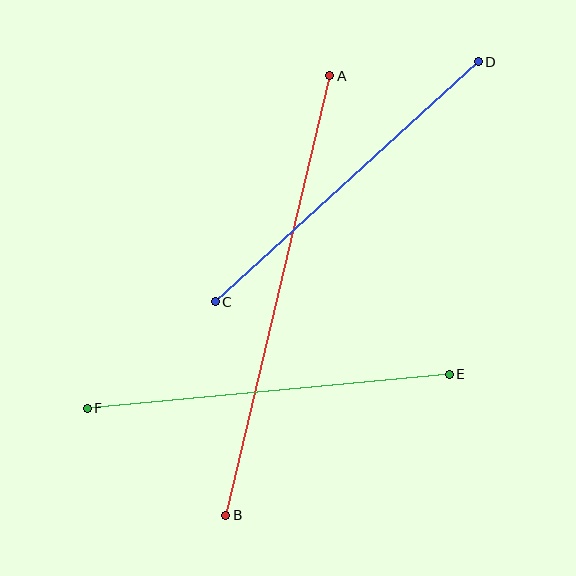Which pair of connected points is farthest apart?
Points A and B are farthest apart.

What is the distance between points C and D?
The distance is approximately 356 pixels.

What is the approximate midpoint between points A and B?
The midpoint is at approximately (278, 296) pixels.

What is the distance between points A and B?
The distance is approximately 452 pixels.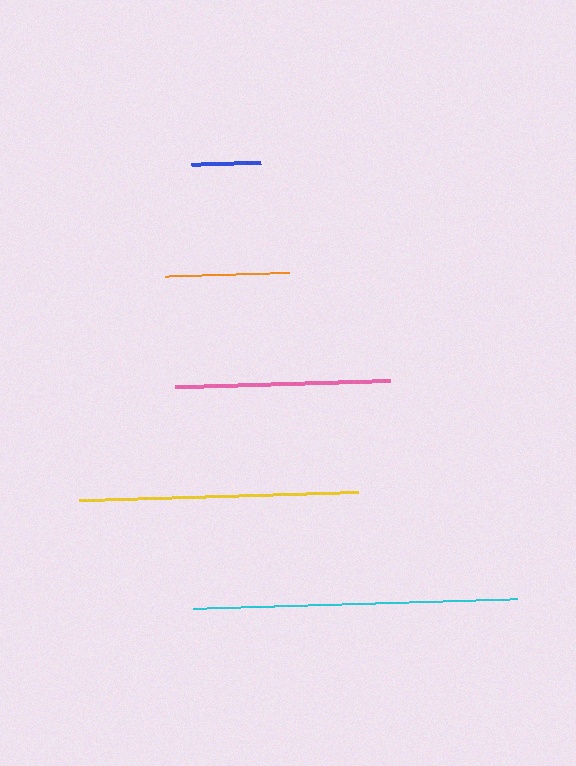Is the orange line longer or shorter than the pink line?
The pink line is longer than the orange line.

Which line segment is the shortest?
The blue line is the shortest at approximately 69 pixels.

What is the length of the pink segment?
The pink segment is approximately 215 pixels long.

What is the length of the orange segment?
The orange segment is approximately 124 pixels long.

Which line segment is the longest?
The cyan line is the longest at approximately 324 pixels.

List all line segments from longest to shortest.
From longest to shortest: cyan, yellow, pink, orange, blue.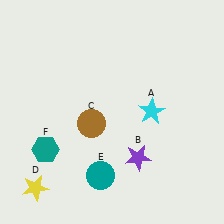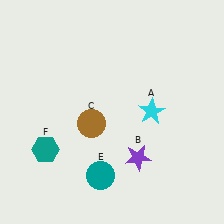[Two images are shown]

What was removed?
The yellow star (D) was removed in Image 2.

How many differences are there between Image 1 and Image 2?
There is 1 difference between the two images.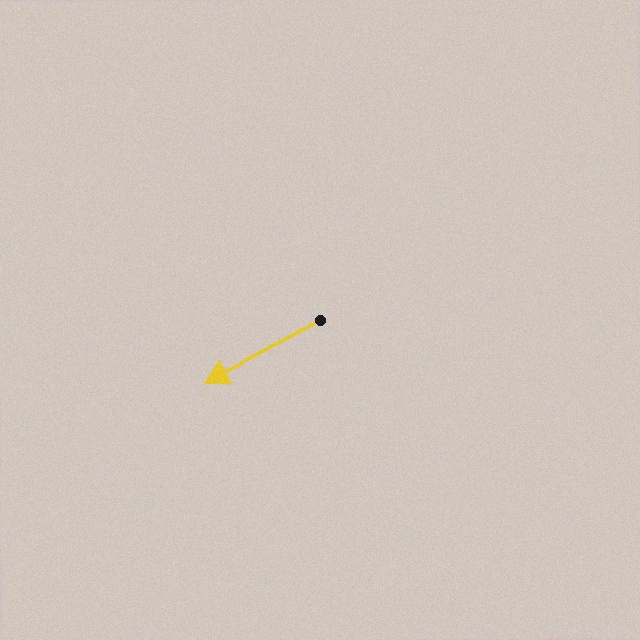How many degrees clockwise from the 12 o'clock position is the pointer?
Approximately 241 degrees.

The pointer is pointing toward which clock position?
Roughly 8 o'clock.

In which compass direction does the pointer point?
Southwest.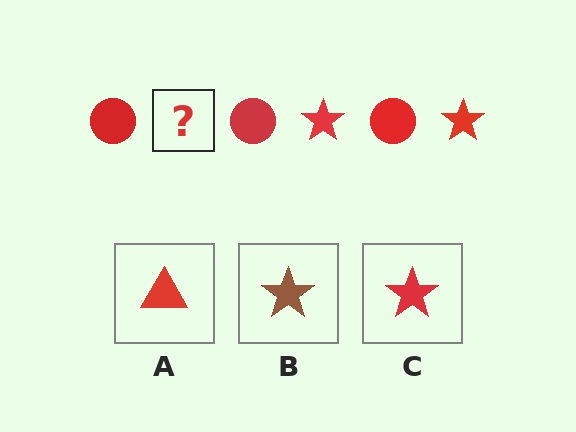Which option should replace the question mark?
Option C.